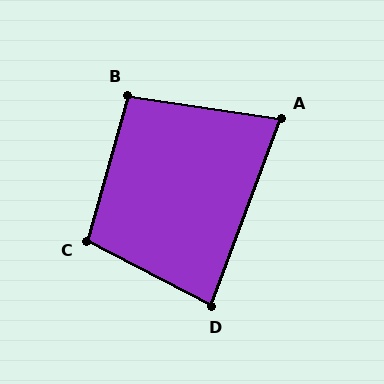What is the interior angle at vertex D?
Approximately 83 degrees (acute).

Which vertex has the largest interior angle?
C, at approximately 102 degrees.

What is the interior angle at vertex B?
Approximately 97 degrees (obtuse).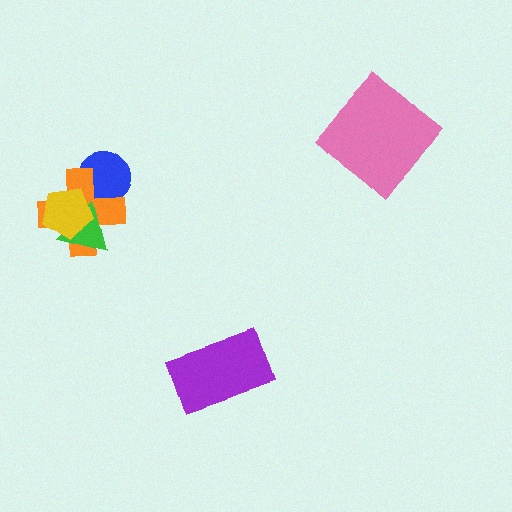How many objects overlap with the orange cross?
3 objects overlap with the orange cross.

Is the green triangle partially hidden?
Yes, it is partially covered by another shape.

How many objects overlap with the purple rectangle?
0 objects overlap with the purple rectangle.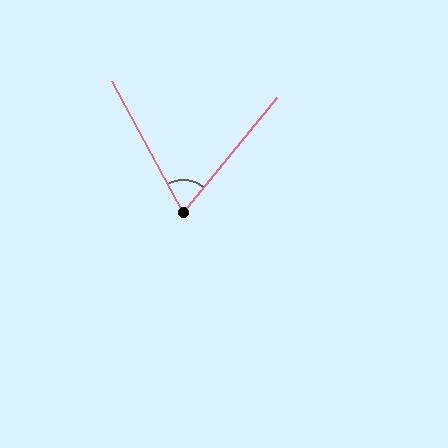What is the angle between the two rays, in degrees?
Approximately 68 degrees.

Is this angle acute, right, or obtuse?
It is acute.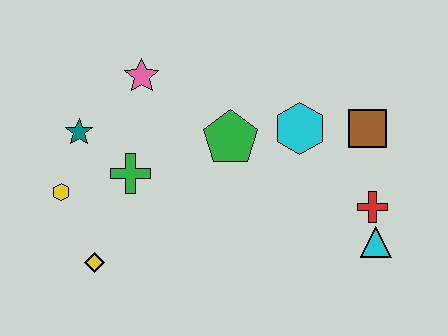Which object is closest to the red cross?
The cyan triangle is closest to the red cross.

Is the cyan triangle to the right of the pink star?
Yes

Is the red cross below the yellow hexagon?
Yes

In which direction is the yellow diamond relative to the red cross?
The yellow diamond is to the left of the red cross.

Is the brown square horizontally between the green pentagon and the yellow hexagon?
No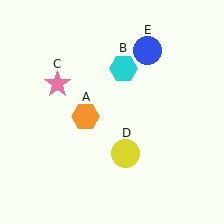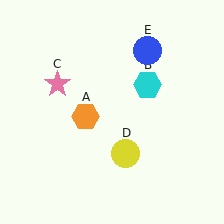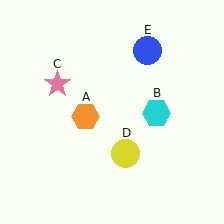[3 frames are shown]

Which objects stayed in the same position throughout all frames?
Orange hexagon (object A) and pink star (object C) and yellow circle (object D) and blue circle (object E) remained stationary.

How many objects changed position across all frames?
1 object changed position: cyan hexagon (object B).